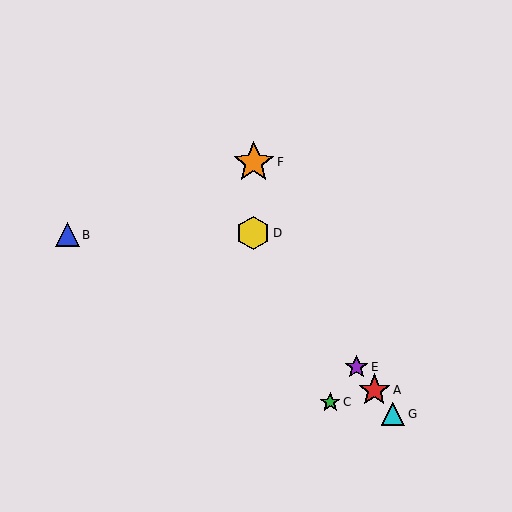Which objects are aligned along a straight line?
Objects A, D, E, G are aligned along a straight line.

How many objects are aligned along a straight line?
4 objects (A, D, E, G) are aligned along a straight line.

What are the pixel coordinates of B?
Object B is at (67, 235).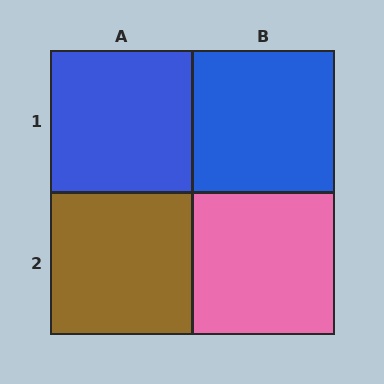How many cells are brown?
1 cell is brown.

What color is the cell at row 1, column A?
Blue.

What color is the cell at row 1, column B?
Blue.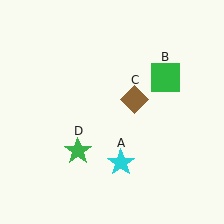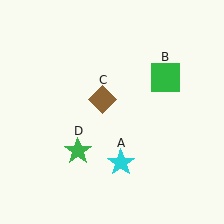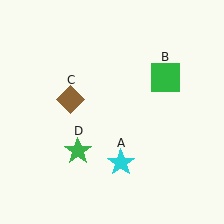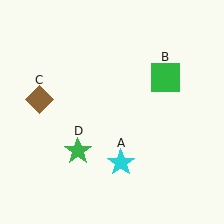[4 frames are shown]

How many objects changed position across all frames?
1 object changed position: brown diamond (object C).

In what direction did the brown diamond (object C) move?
The brown diamond (object C) moved left.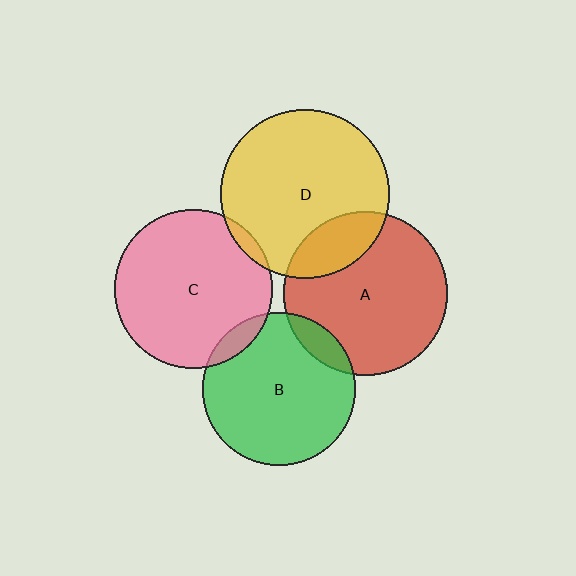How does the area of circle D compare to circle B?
Approximately 1.2 times.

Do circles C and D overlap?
Yes.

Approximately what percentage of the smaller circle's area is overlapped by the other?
Approximately 5%.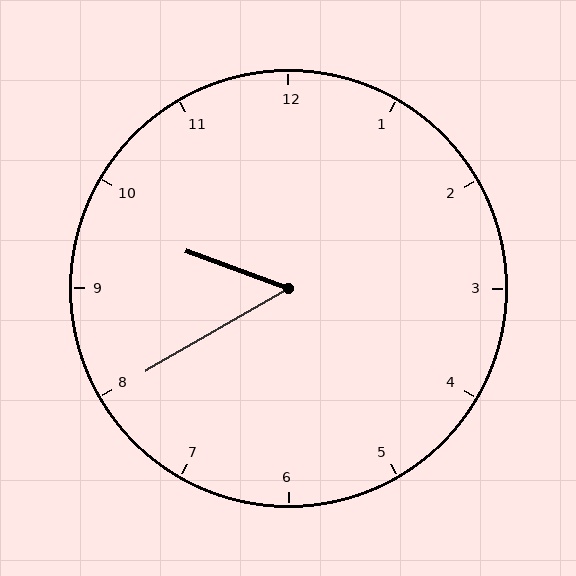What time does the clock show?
9:40.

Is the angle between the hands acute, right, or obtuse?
It is acute.